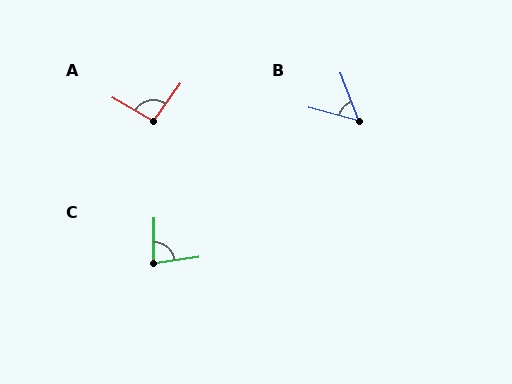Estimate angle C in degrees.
Approximately 81 degrees.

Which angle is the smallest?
B, at approximately 54 degrees.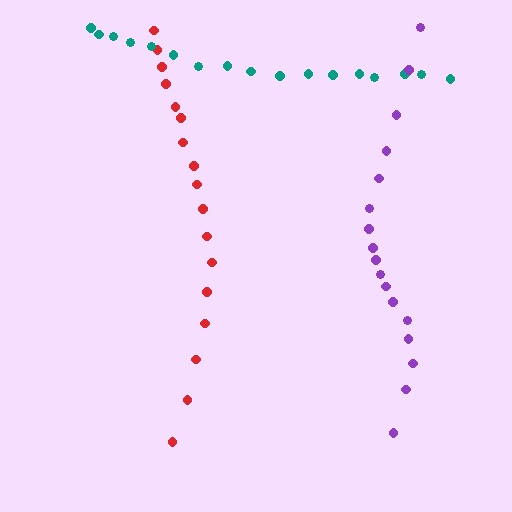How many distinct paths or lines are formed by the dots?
There are 3 distinct paths.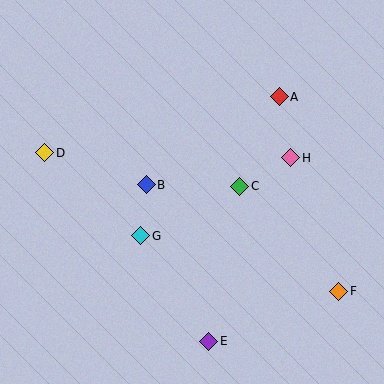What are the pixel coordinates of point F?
Point F is at (339, 291).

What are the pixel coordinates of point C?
Point C is at (240, 186).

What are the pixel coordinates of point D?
Point D is at (45, 153).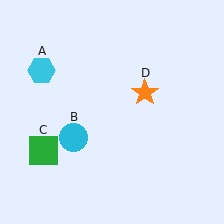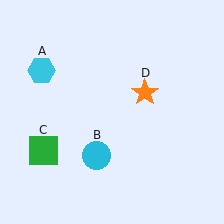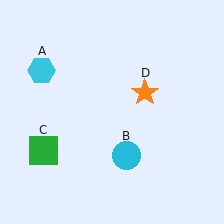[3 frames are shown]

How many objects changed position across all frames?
1 object changed position: cyan circle (object B).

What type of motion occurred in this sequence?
The cyan circle (object B) rotated counterclockwise around the center of the scene.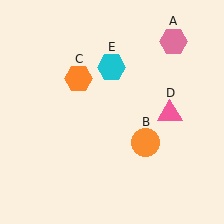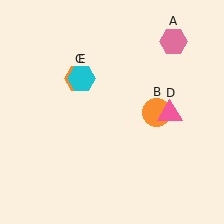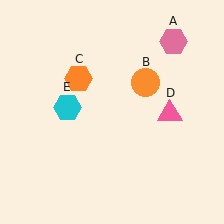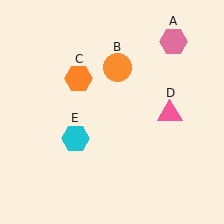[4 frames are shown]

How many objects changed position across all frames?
2 objects changed position: orange circle (object B), cyan hexagon (object E).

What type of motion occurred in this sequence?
The orange circle (object B), cyan hexagon (object E) rotated counterclockwise around the center of the scene.